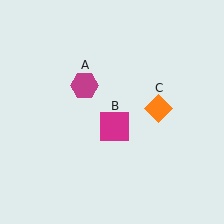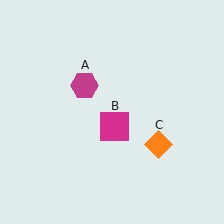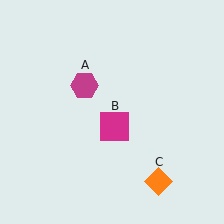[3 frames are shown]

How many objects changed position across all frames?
1 object changed position: orange diamond (object C).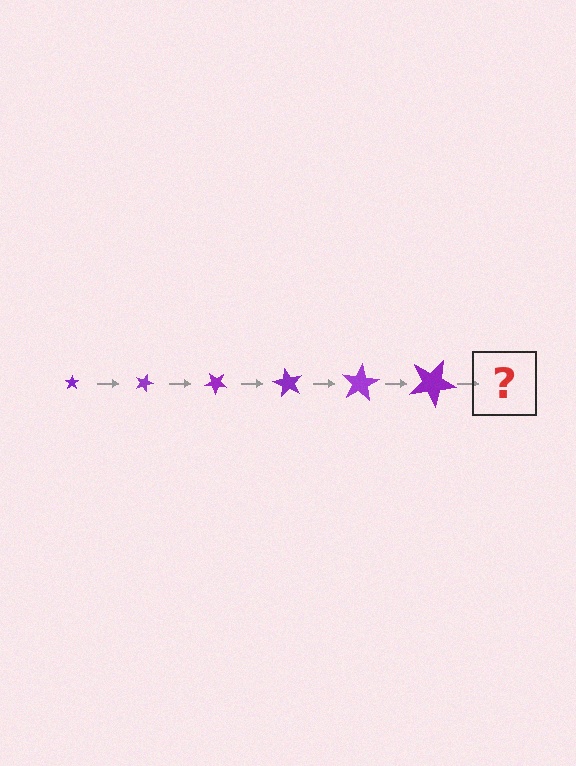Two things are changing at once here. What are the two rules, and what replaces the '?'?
The two rules are that the star grows larger each step and it rotates 20 degrees each step. The '?' should be a star, larger than the previous one and rotated 120 degrees from the start.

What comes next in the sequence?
The next element should be a star, larger than the previous one and rotated 120 degrees from the start.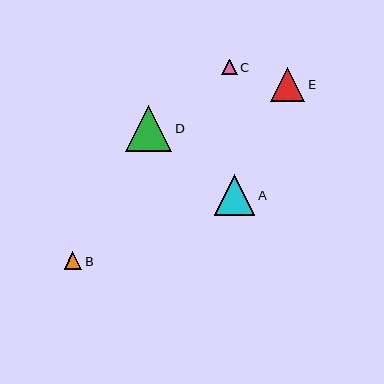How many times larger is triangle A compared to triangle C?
Triangle A is approximately 2.7 times the size of triangle C.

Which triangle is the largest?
Triangle D is the largest with a size of approximately 46 pixels.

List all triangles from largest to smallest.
From largest to smallest: D, A, E, B, C.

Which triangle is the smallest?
Triangle C is the smallest with a size of approximately 15 pixels.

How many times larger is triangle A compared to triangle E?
Triangle A is approximately 1.2 times the size of triangle E.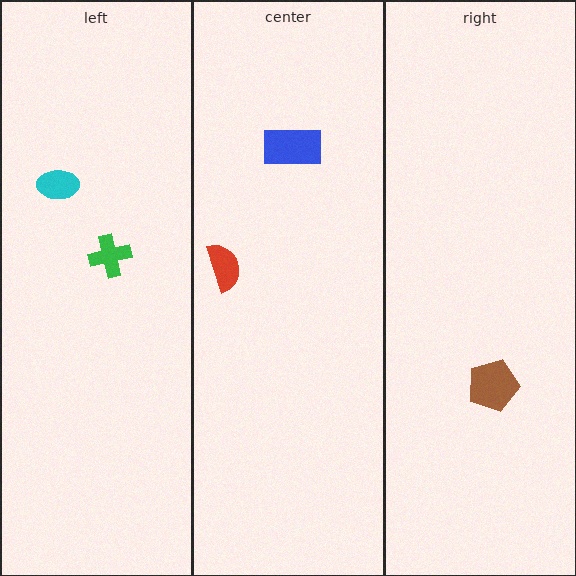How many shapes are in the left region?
2.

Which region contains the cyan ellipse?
The left region.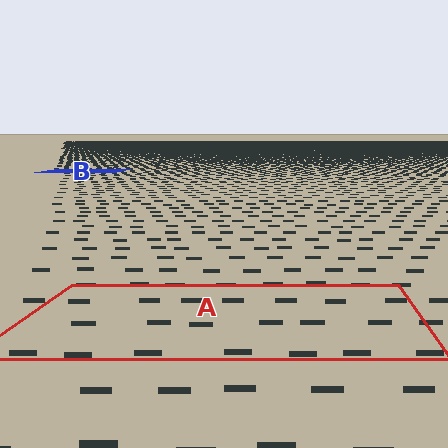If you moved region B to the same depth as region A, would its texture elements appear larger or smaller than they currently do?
They would appear larger. At a closer depth, the same texture elements are projected at a bigger on-screen size.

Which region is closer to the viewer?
Region A is closer. The texture elements there are larger and more spread out.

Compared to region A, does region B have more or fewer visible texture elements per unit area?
Region B has more texture elements per unit area — they are packed more densely because it is farther away.